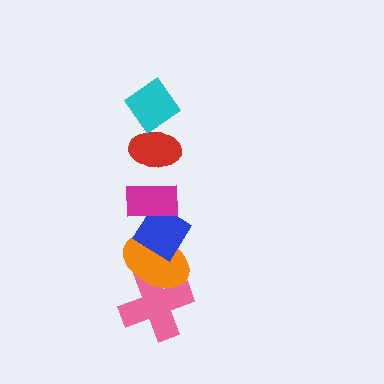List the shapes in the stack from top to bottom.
From top to bottom: the cyan diamond, the red ellipse, the magenta rectangle, the blue diamond, the orange ellipse, the pink cross.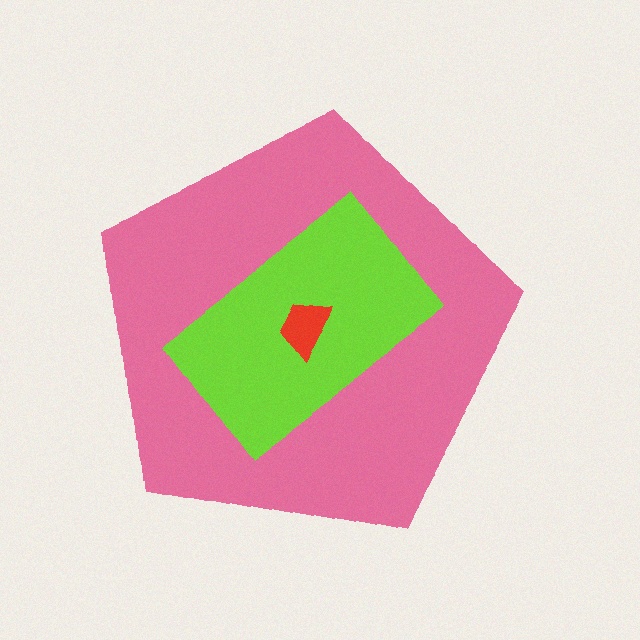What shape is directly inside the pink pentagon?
The lime rectangle.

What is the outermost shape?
The pink pentagon.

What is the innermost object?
The red trapezoid.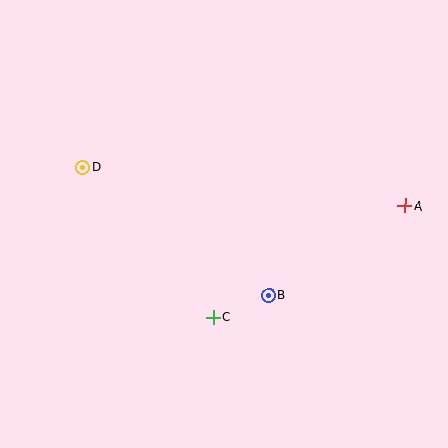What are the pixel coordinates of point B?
Point B is at (268, 295).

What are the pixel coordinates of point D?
Point D is at (83, 167).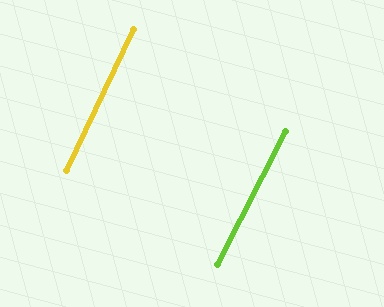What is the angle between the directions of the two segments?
Approximately 2 degrees.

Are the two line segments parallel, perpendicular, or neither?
Parallel — their directions differ by only 1.7°.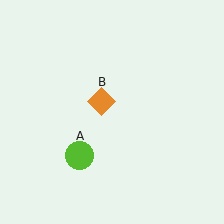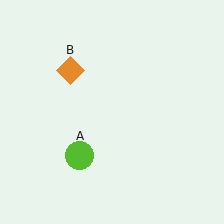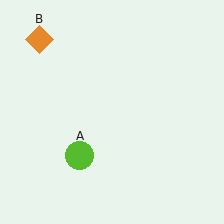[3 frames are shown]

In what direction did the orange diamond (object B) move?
The orange diamond (object B) moved up and to the left.